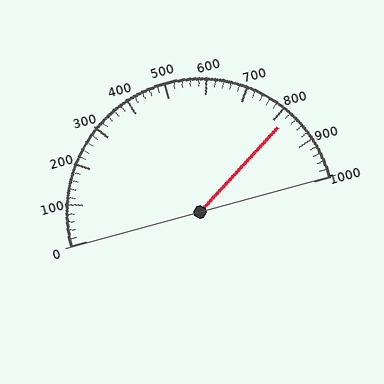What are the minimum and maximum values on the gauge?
The gauge ranges from 0 to 1000.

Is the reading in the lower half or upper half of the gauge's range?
The reading is in the upper half of the range (0 to 1000).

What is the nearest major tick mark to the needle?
The nearest major tick mark is 800.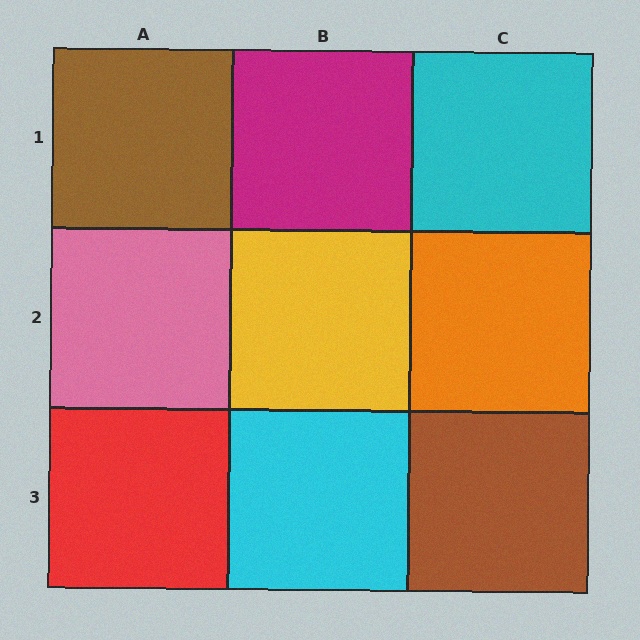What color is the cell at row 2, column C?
Orange.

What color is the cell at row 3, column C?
Brown.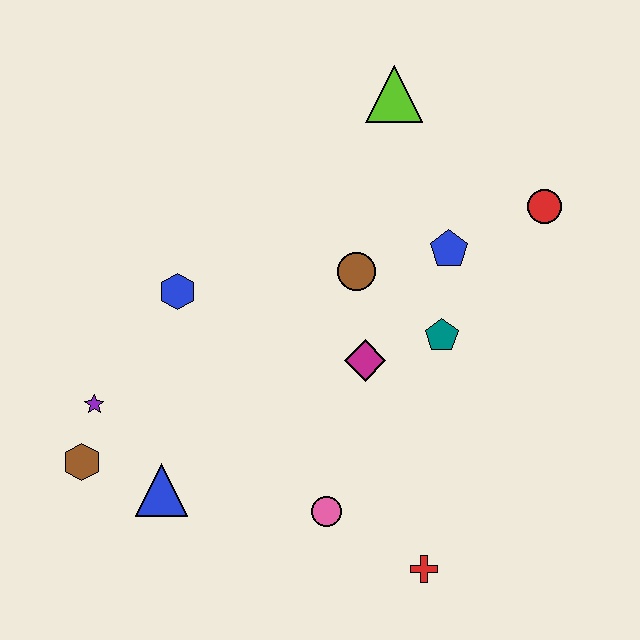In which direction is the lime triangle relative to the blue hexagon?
The lime triangle is to the right of the blue hexagon.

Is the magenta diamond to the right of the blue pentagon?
No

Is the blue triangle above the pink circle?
Yes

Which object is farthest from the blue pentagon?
The brown hexagon is farthest from the blue pentagon.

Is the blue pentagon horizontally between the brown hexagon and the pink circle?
No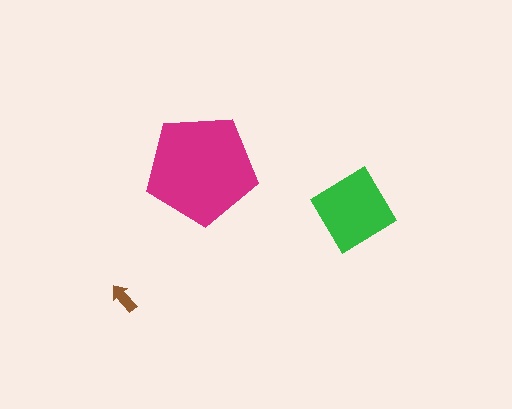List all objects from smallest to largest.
The brown arrow, the green diamond, the magenta pentagon.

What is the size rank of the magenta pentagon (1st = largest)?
1st.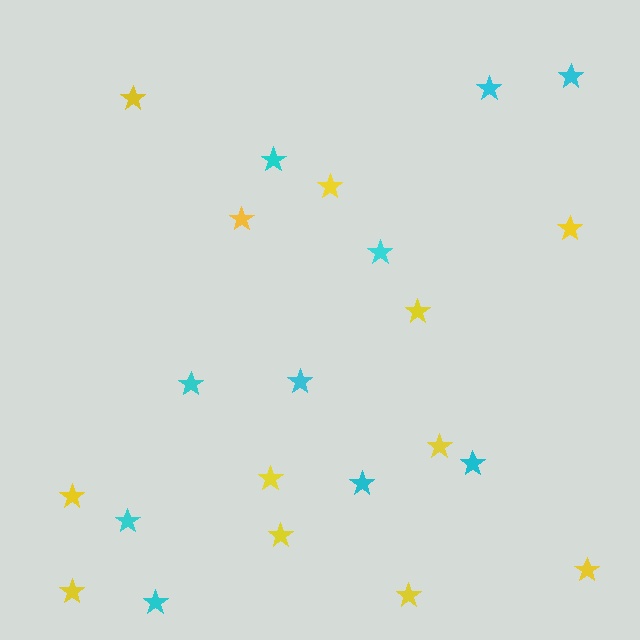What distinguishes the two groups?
There are 2 groups: one group of yellow stars (12) and one group of cyan stars (10).